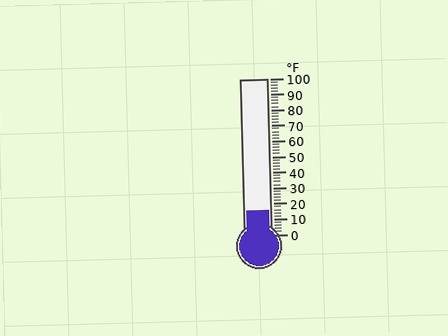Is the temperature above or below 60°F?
The temperature is below 60°F.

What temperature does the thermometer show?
The thermometer shows approximately 16°F.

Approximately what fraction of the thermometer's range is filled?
The thermometer is filled to approximately 15% of its range.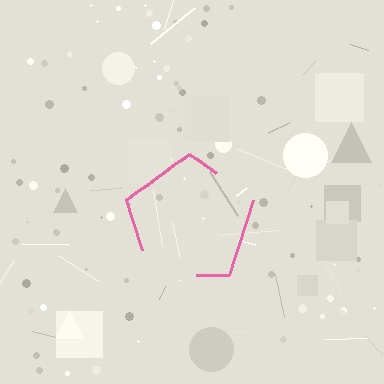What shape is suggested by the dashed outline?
The dashed outline suggests a pentagon.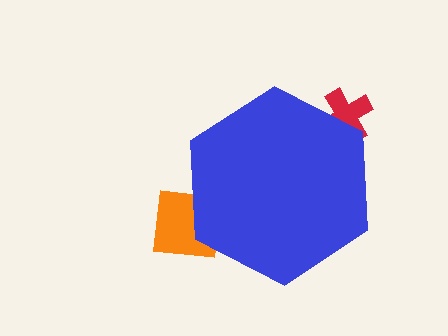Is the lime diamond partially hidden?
Yes, the lime diamond is partially hidden behind the blue hexagon.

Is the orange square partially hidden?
Yes, the orange square is partially hidden behind the blue hexagon.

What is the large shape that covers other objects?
A blue hexagon.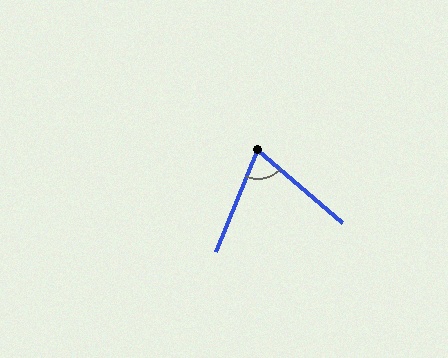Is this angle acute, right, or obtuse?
It is acute.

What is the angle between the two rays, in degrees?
Approximately 71 degrees.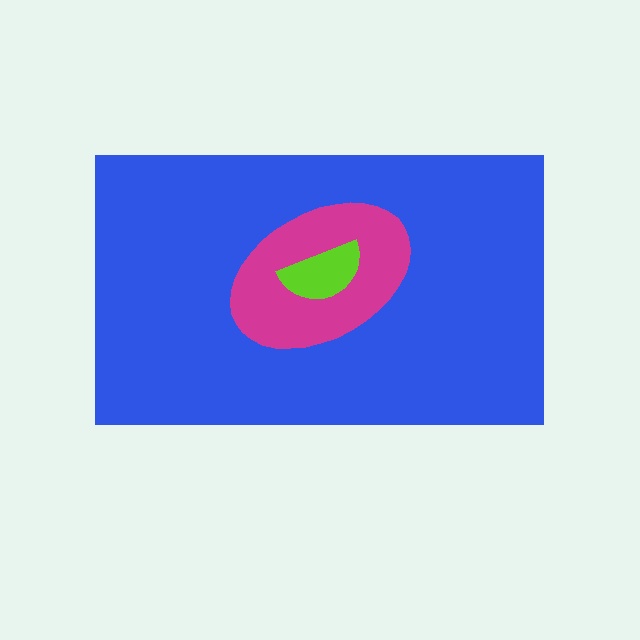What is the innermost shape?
The lime semicircle.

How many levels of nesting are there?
3.